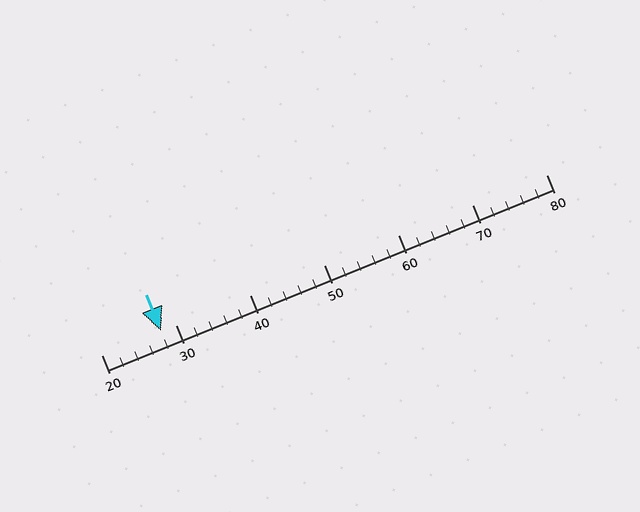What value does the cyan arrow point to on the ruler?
The cyan arrow points to approximately 28.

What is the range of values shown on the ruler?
The ruler shows values from 20 to 80.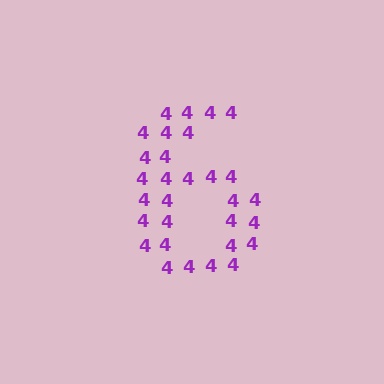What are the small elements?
The small elements are digit 4's.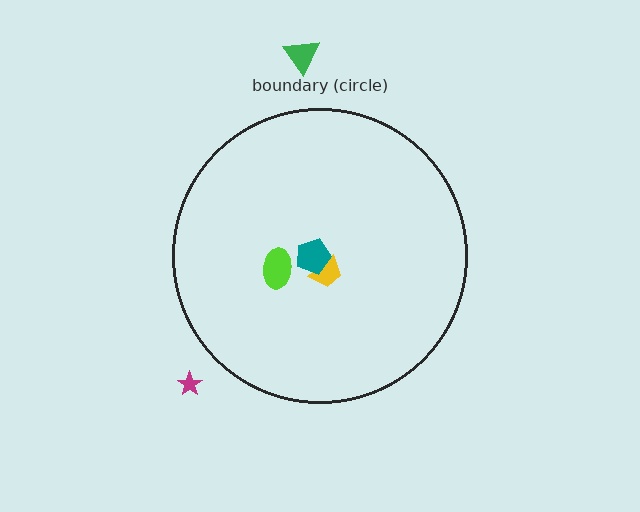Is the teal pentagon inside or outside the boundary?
Inside.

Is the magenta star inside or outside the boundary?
Outside.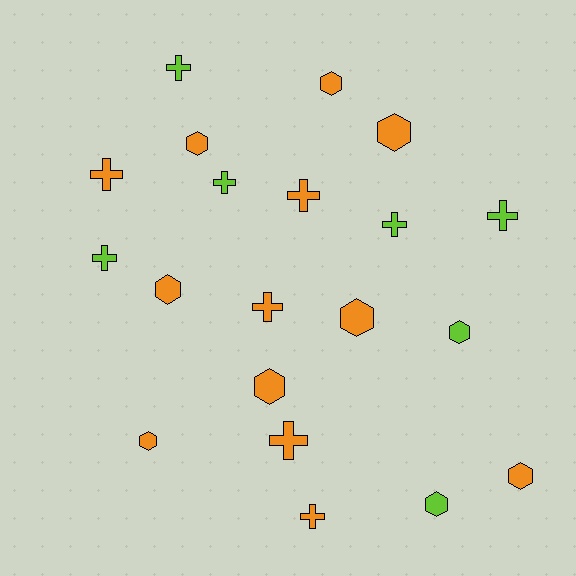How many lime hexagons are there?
There are 2 lime hexagons.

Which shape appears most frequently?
Cross, with 10 objects.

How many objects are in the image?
There are 20 objects.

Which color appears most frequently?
Orange, with 13 objects.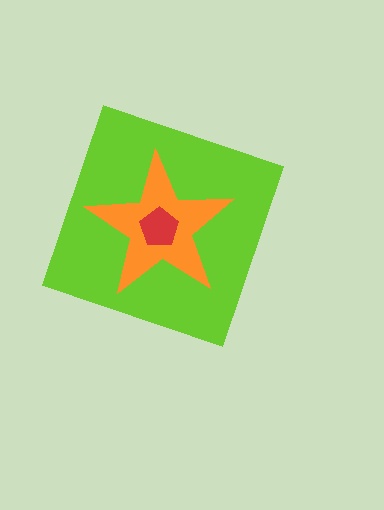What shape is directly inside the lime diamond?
The orange star.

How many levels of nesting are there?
3.